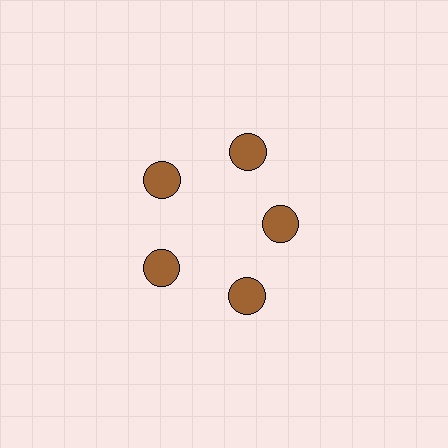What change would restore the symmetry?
The symmetry would be restored by moving it outward, back onto the ring so that all 5 circles sit at equal angles and equal distance from the center.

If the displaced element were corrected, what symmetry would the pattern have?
It would have 5-fold rotational symmetry — the pattern would map onto itself every 72 degrees.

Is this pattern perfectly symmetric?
No. The 5 brown circles are arranged in a ring, but one element near the 3 o'clock position is pulled inward toward the center, breaking the 5-fold rotational symmetry.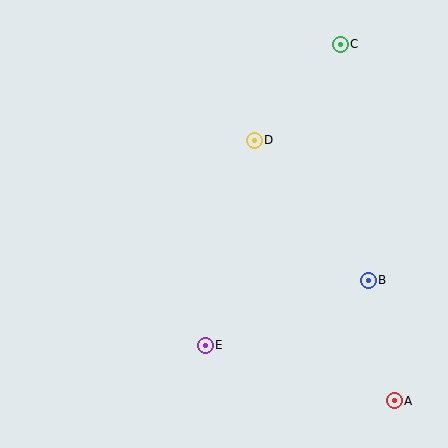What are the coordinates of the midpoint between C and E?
The midpoint between C and E is at (273, 195).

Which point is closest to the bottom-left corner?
Point E is closest to the bottom-left corner.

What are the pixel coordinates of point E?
Point E is at (205, 345).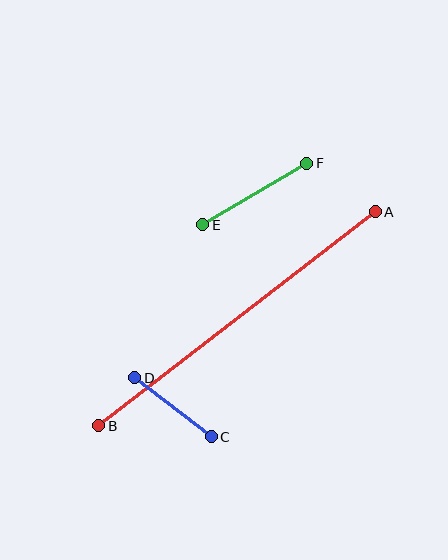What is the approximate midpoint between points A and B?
The midpoint is at approximately (237, 319) pixels.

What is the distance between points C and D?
The distance is approximately 96 pixels.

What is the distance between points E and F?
The distance is approximately 121 pixels.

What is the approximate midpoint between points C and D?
The midpoint is at approximately (173, 407) pixels.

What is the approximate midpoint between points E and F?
The midpoint is at approximately (255, 194) pixels.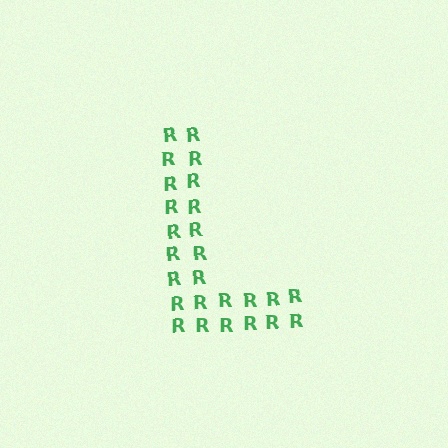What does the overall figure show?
The overall figure shows the letter L.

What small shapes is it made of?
It is made of small letter R's.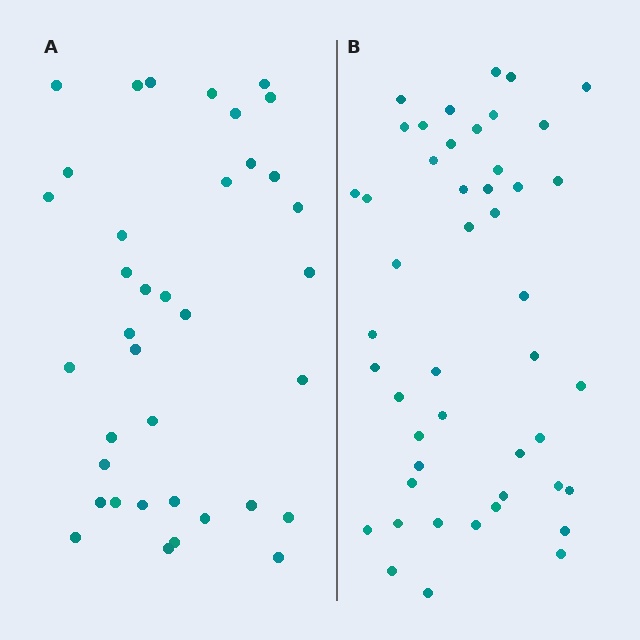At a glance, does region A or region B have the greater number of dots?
Region B (the right region) has more dots.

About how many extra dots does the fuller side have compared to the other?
Region B has roughly 10 or so more dots than region A.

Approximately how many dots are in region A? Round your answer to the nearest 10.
About 40 dots. (The exact count is 37, which rounds to 40.)